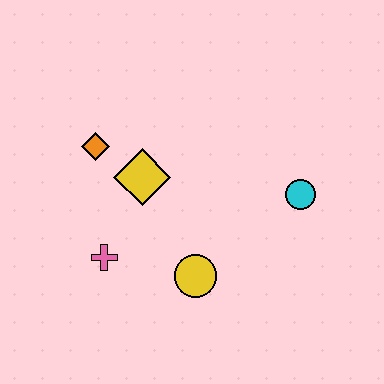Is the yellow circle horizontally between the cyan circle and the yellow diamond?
Yes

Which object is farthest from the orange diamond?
The cyan circle is farthest from the orange diamond.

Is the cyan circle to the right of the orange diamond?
Yes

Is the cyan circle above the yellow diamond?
No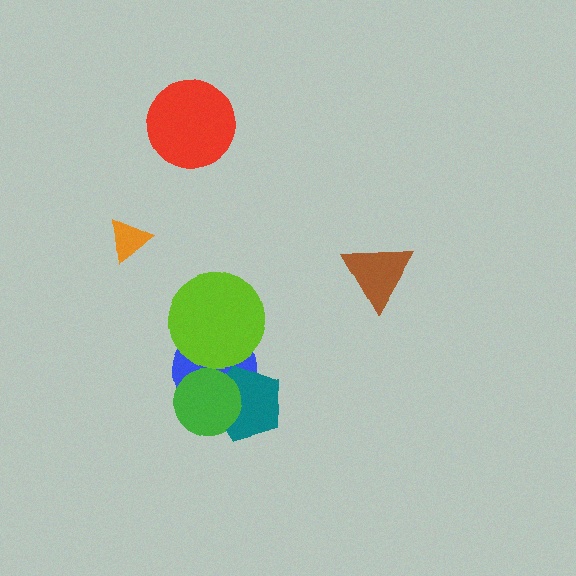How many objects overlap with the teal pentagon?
2 objects overlap with the teal pentagon.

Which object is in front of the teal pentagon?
The green circle is in front of the teal pentagon.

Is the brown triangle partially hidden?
No, no other shape covers it.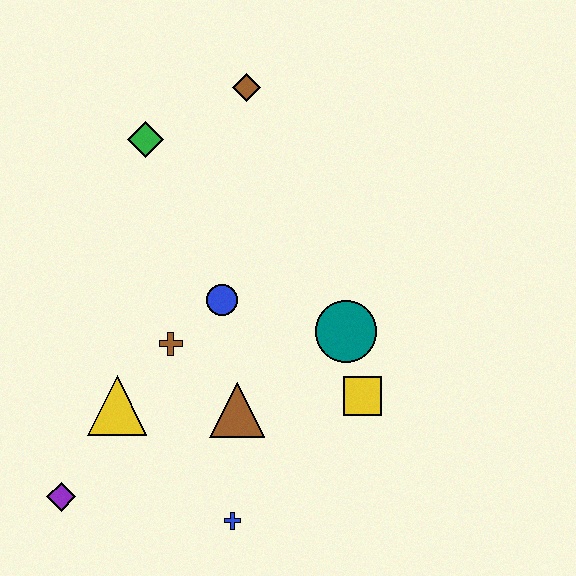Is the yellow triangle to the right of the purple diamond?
Yes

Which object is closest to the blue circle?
The brown cross is closest to the blue circle.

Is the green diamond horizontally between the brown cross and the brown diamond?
No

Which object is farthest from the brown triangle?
The brown diamond is farthest from the brown triangle.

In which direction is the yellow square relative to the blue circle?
The yellow square is to the right of the blue circle.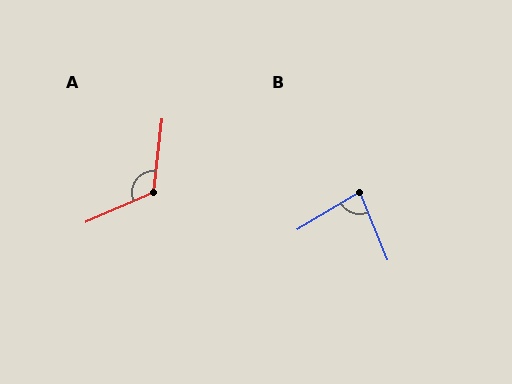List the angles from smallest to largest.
B (82°), A (120°).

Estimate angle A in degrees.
Approximately 120 degrees.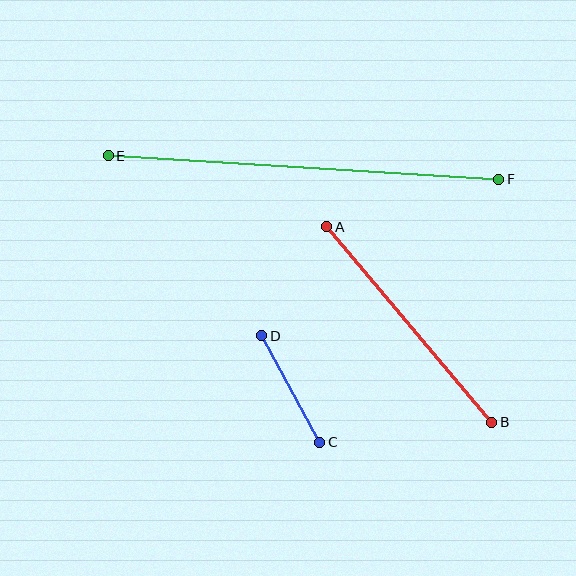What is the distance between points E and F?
The distance is approximately 391 pixels.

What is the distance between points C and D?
The distance is approximately 121 pixels.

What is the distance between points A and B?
The distance is approximately 256 pixels.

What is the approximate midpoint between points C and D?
The midpoint is at approximately (291, 389) pixels.